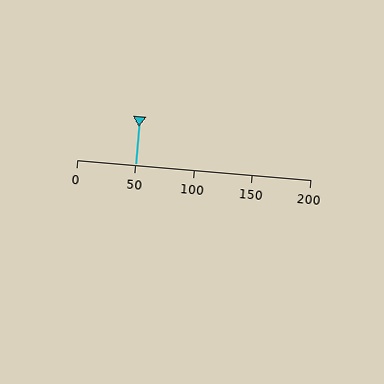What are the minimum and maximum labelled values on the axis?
The axis runs from 0 to 200.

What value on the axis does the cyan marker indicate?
The marker indicates approximately 50.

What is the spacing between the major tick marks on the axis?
The major ticks are spaced 50 apart.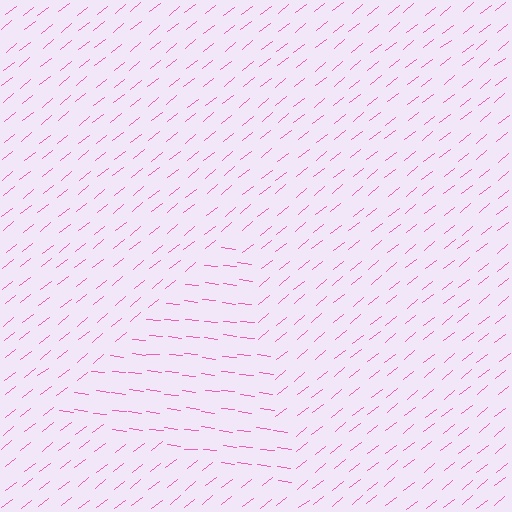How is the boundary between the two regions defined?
The boundary is defined purely by a change in line orientation (approximately 45 degrees difference). All lines are the same color and thickness.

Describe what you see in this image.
The image is filled with small pink line segments. A triangle region in the image has lines oriented differently from the surrounding lines, creating a visible texture boundary.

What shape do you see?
I see a triangle.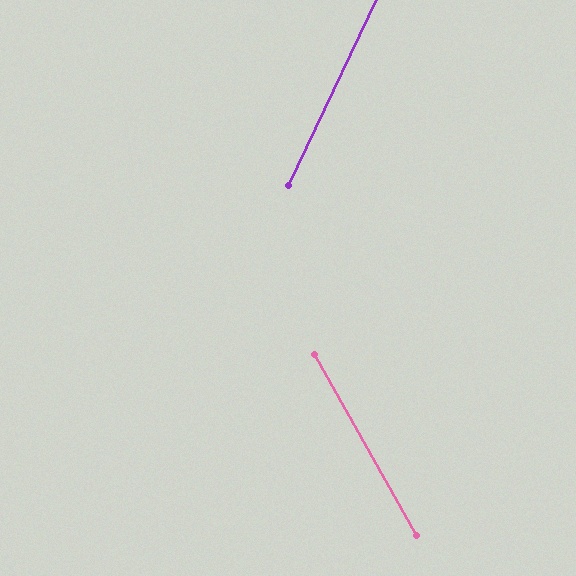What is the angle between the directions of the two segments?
Approximately 55 degrees.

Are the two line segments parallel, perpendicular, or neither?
Neither parallel nor perpendicular — they differ by about 55°.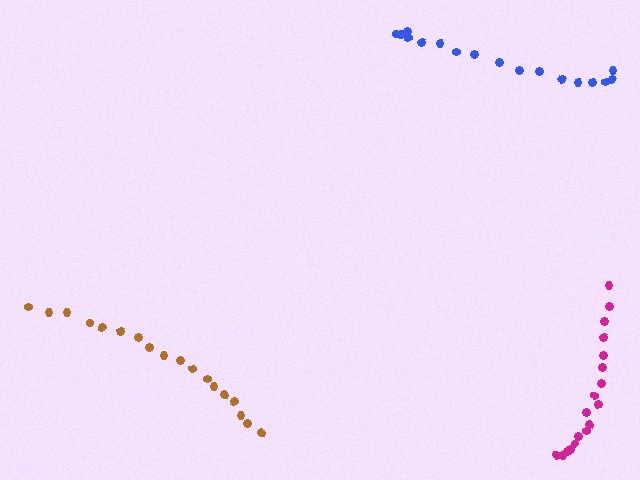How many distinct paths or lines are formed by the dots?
There are 3 distinct paths.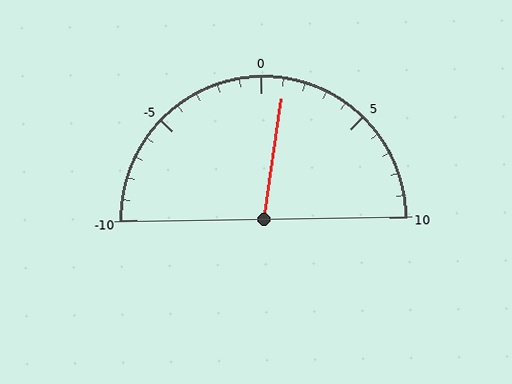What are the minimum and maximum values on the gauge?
The gauge ranges from -10 to 10.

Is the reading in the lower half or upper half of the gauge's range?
The reading is in the upper half of the range (-10 to 10).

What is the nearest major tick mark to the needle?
The nearest major tick mark is 0.